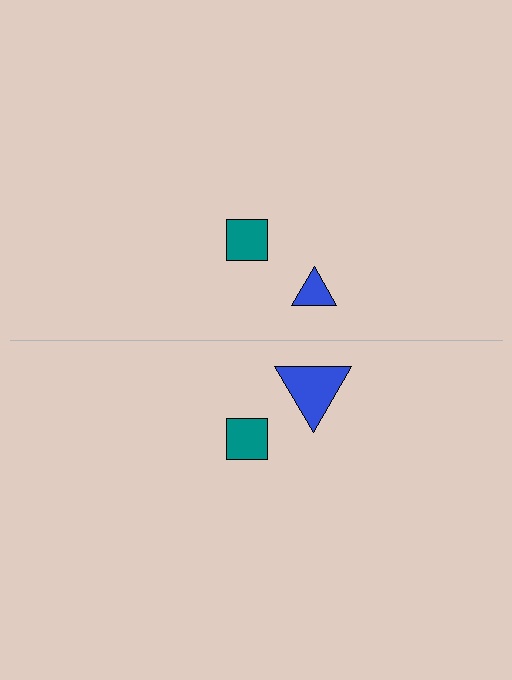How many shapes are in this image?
There are 4 shapes in this image.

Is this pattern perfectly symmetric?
No, the pattern is not perfectly symmetric. The blue triangle on the bottom side has a different size than its mirror counterpart.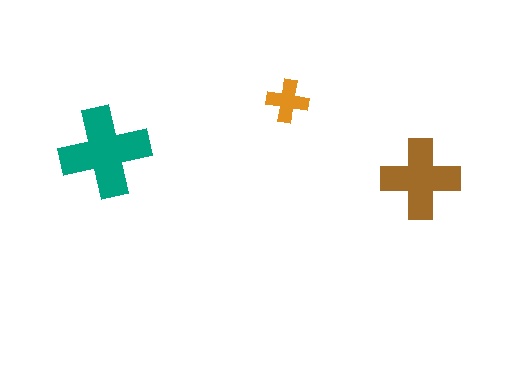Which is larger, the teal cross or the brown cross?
The teal one.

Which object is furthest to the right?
The brown cross is rightmost.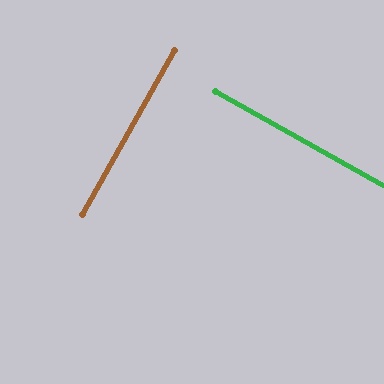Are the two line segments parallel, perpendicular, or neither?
Perpendicular — they meet at approximately 90°.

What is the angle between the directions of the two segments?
Approximately 90 degrees.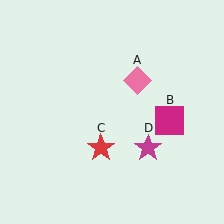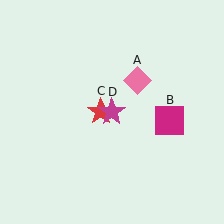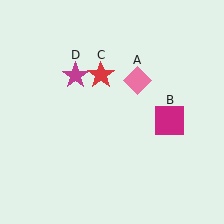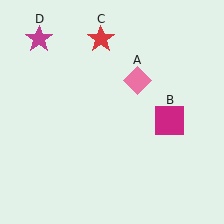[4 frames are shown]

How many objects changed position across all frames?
2 objects changed position: red star (object C), magenta star (object D).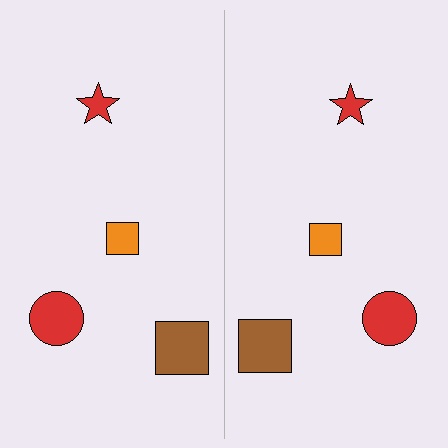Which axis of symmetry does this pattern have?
The pattern has a vertical axis of symmetry running through the center of the image.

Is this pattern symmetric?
Yes, this pattern has bilateral (reflection) symmetry.